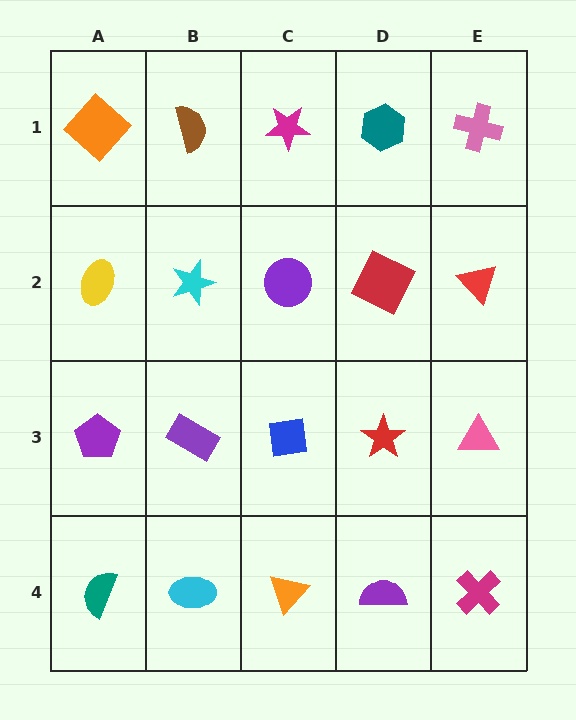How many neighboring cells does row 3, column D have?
4.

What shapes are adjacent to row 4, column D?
A red star (row 3, column D), an orange triangle (row 4, column C), a magenta cross (row 4, column E).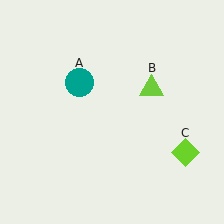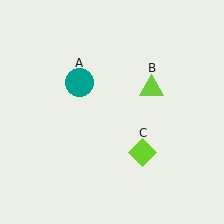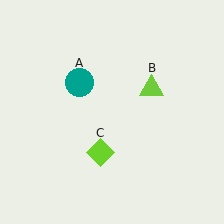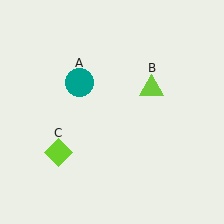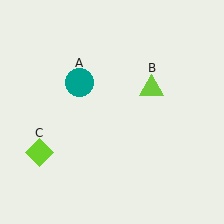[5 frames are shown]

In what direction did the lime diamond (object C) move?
The lime diamond (object C) moved left.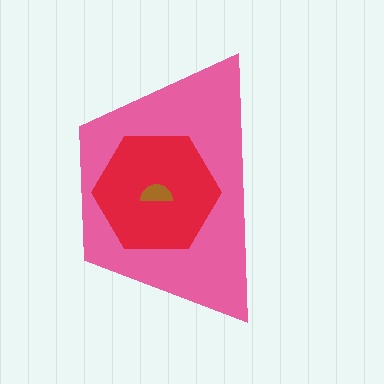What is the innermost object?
The brown semicircle.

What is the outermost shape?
The pink trapezoid.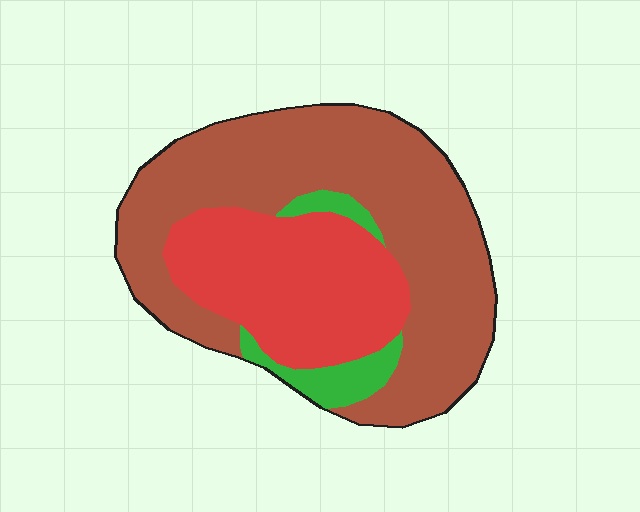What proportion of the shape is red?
Red takes up about one third (1/3) of the shape.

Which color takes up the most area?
Brown, at roughly 60%.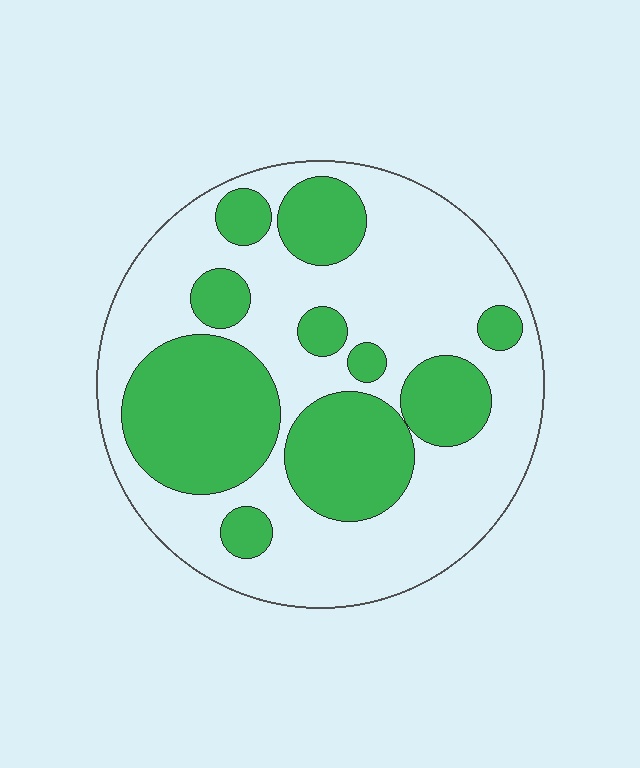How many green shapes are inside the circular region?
10.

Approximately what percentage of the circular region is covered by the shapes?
Approximately 35%.